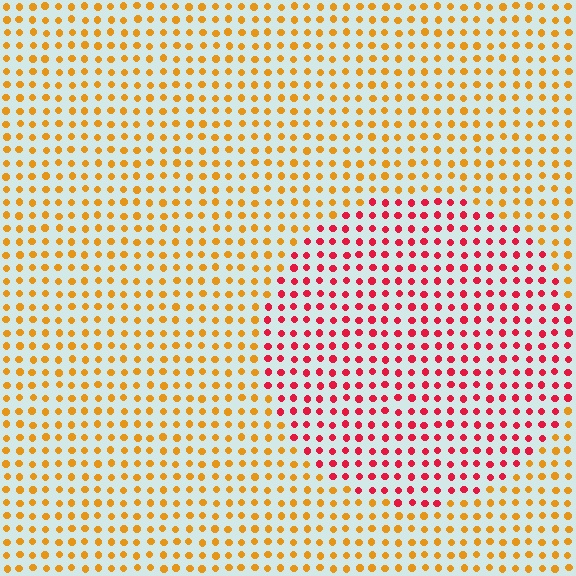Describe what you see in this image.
The image is filled with small orange elements in a uniform arrangement. A circle-shaped region is visible where the elements are tinted to a slightly different hue, forming a subtle color boundary.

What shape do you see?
I see a circle.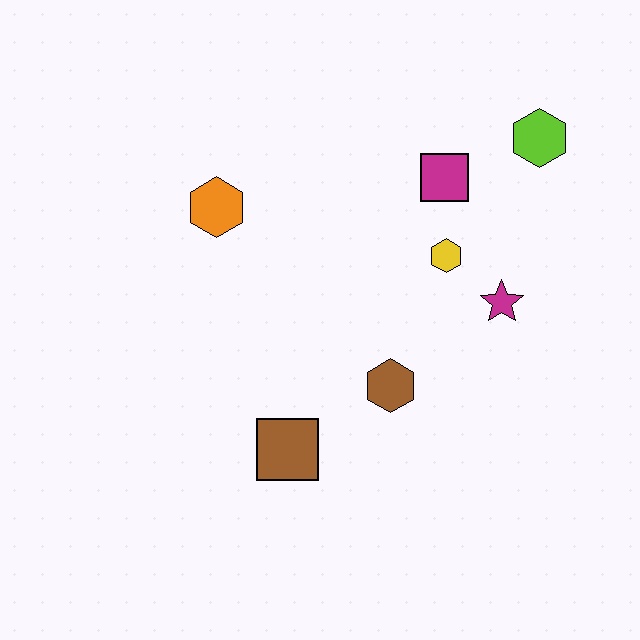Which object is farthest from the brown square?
The lime hexagon is farthest from the brown square.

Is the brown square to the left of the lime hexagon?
Yes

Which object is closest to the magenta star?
The yellow hexagon is closest to the magenta star.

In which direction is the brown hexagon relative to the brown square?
The brown hexagon is to the right of the brown square.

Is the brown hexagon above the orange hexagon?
No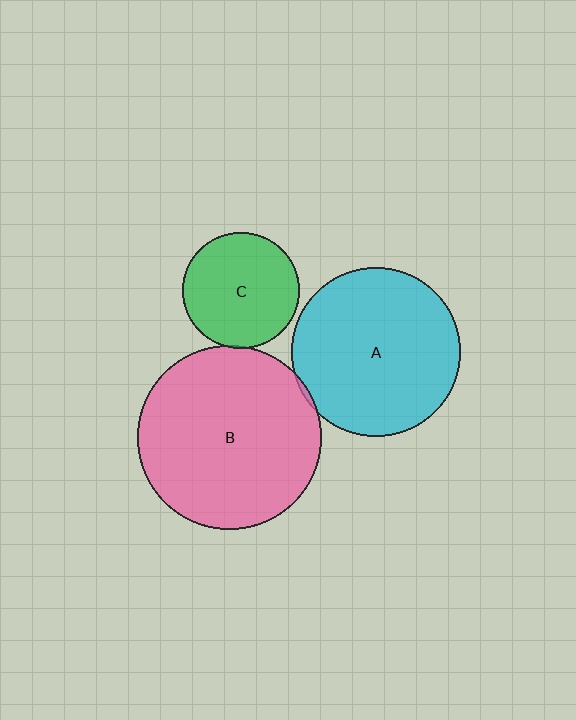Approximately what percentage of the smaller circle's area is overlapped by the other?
Approximately 5%.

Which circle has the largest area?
Circle B (pink).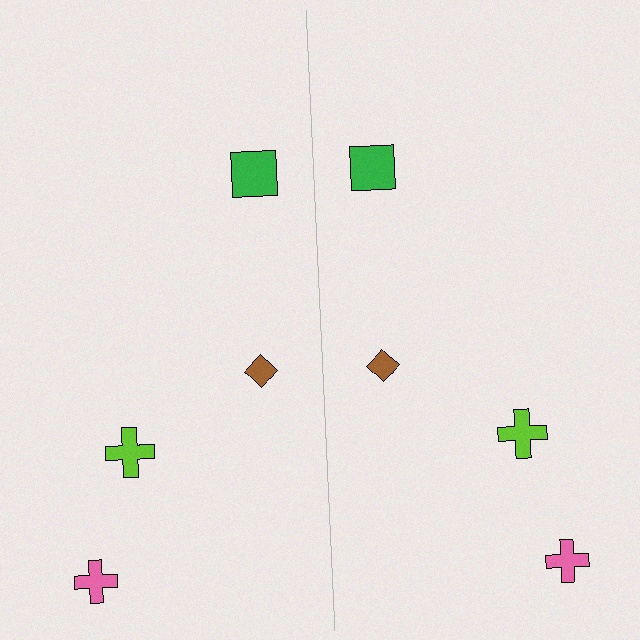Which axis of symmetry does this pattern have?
The pattern has a vertical axis of symmetry running through the center of the image.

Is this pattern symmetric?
Yes, this pattern has bilateral (reflection) symmetry.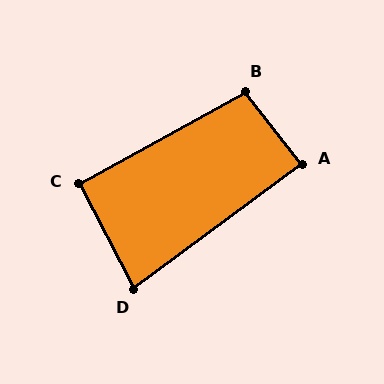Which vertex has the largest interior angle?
B, at approximately 99 degrees.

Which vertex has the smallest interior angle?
D, at approximately 81 degrees.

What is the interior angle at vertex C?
Approximately 92 degrees (approximately right).